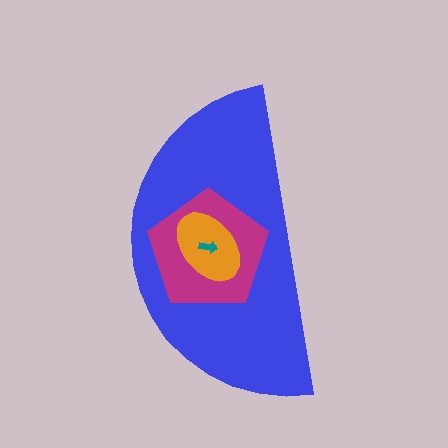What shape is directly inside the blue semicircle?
The magenta pentagon.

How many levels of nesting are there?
4.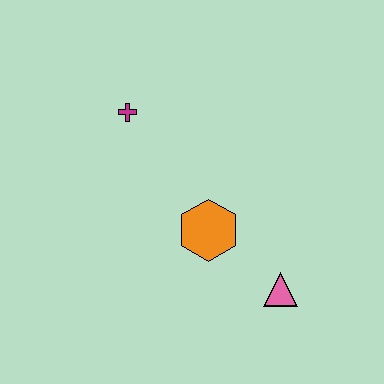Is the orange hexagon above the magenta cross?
No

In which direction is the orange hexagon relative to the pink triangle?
The orange hexagon is to the left of the pink triangle.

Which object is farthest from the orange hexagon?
The magenta cross is farthest from the orange hexagon.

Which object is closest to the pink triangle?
The orange hexagon is closest to the pink triangle.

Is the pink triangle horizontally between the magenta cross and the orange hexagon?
No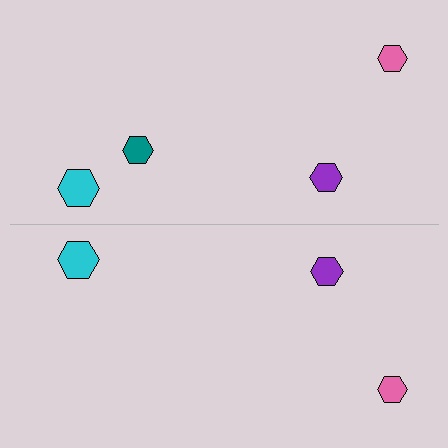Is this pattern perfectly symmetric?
No, the pattern is not perfectly symmetric. A teal hexagon is missing from the bottom side.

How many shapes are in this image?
There are 7 shapes in this image.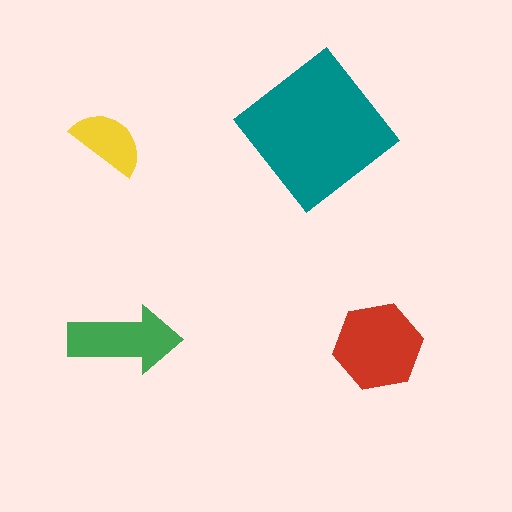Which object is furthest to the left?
The yellow semicircle is leftmost.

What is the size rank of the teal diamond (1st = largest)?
1st.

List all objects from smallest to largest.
The yellow semicircle, the green arrow, the red hexagon, the teal diamond.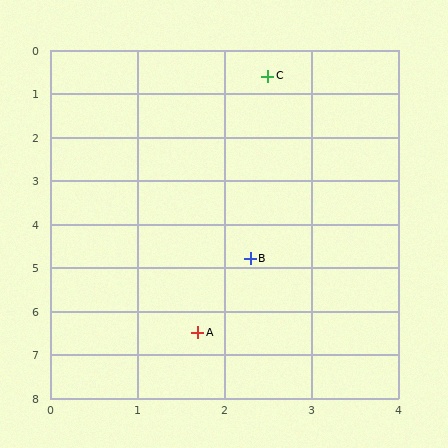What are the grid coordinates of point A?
Point A is at approximately (1.7, 6.5).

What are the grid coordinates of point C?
Point C is at approximately (2.5, 0.6).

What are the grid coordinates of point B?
Point B is at approximately (2.3, 4.8).